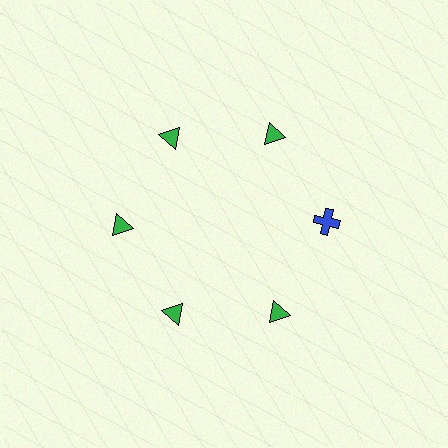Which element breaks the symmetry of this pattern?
The blue cross at roughly the 3 o'clock position breaks the symmetry. All other shapes are green triangles.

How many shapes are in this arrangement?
There are 6 shapes arranged in a ring pattern.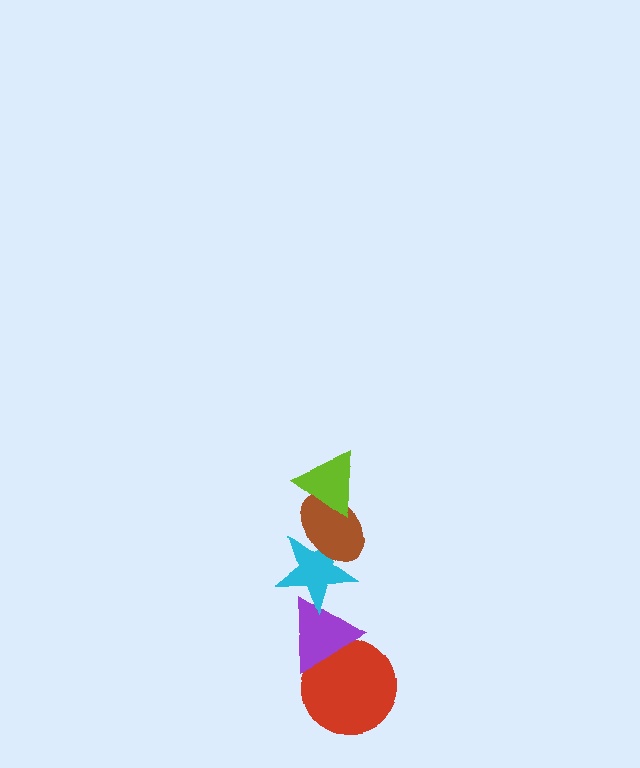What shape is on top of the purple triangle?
The cyan star is on top of the purple triangle.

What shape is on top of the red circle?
The purple triangle is on top of the red circle.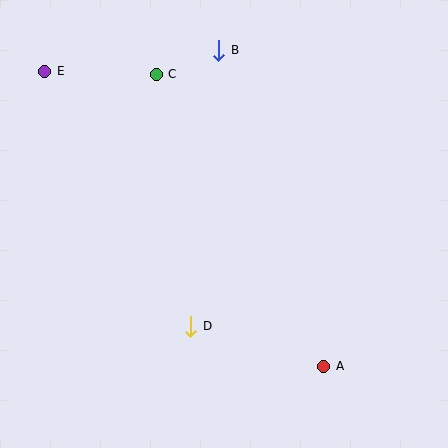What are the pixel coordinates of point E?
Point E is at (45, 71).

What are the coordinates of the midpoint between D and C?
The midpoint between D and C is at (173, 200).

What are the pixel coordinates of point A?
Point A is at (324, 366).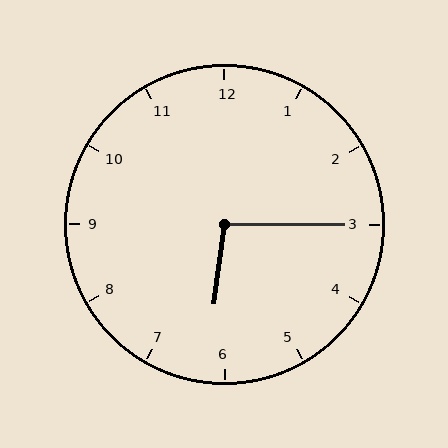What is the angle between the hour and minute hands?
Approximately 98 degrees.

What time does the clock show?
6:15.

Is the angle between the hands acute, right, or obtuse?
It is obtuse.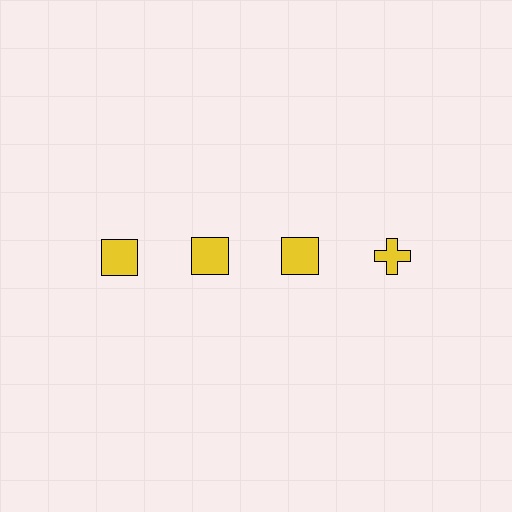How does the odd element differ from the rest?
It has a different shape: cross instead of square.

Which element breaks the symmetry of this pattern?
The yellow cross in the top row, second from right column breaks the symmetry. All other shapes are yellow squares.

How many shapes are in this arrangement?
There are 4 shapes arranged in a grid pattern.